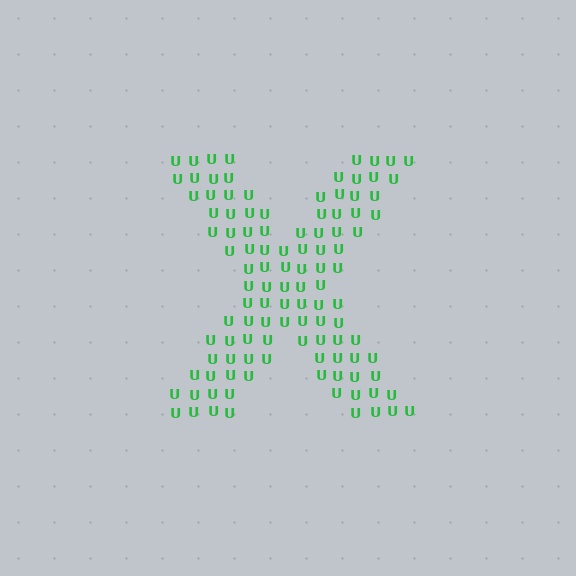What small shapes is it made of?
It is made of small letter U's.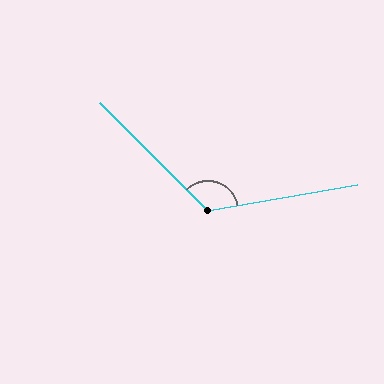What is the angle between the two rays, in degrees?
Approximately 126 degrees.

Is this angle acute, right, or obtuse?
It is obtuse.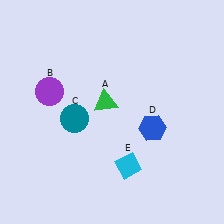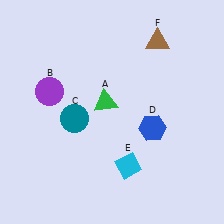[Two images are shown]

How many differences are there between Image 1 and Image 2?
There is 1 difference between the two images.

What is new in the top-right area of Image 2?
A brown triangle (F) was added in the top-right area of Image 2.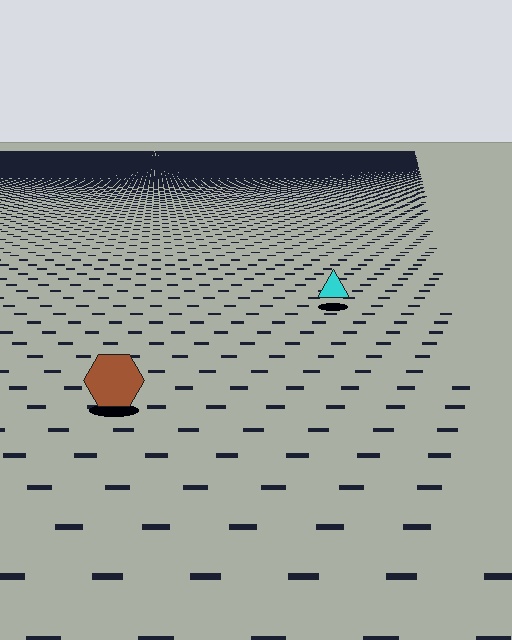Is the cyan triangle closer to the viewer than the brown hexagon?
No. The brown hexagon is closer — you can tell from the texture gradient: the ground texture is coarser near it.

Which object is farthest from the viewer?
The cyan triangle is farthest from the viewer. It appears smaller and the ground texture around it is denser.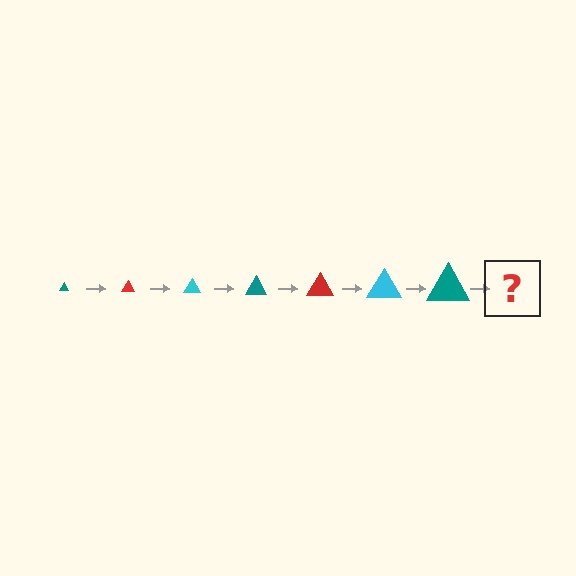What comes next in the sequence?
The next element should be a red triangle, larger than the previous one.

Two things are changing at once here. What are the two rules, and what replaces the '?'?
The two rules are that the triangle grows larger each step and the color cycles through teal, red, and cyan. The '?' should be a red triangle, larger than the previous one.